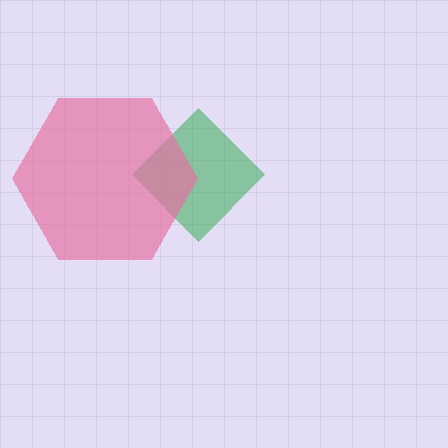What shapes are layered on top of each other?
The layered shapes are: a green diamond, a pink hexagon.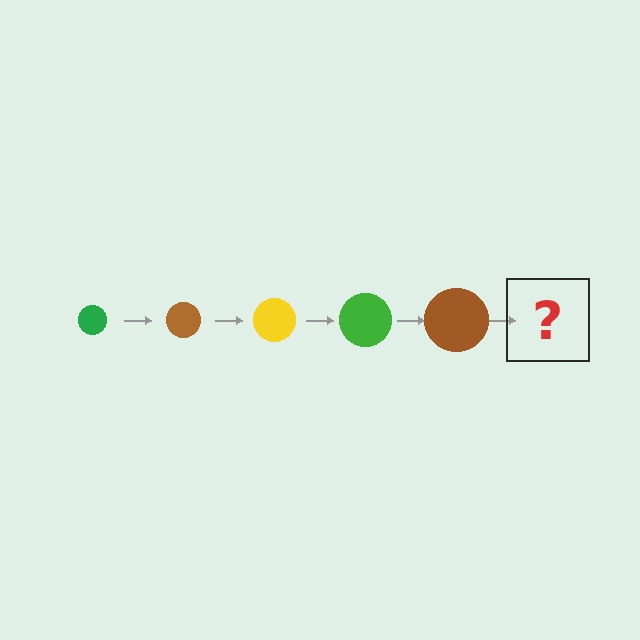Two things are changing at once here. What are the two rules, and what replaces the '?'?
The two rules are that the circle grows larger each step and the color cycles through green, brown, and yellow. The '?' should be a yellow circle, larger than the previous one.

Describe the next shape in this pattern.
It should be a yellow circle, larger than the previous one.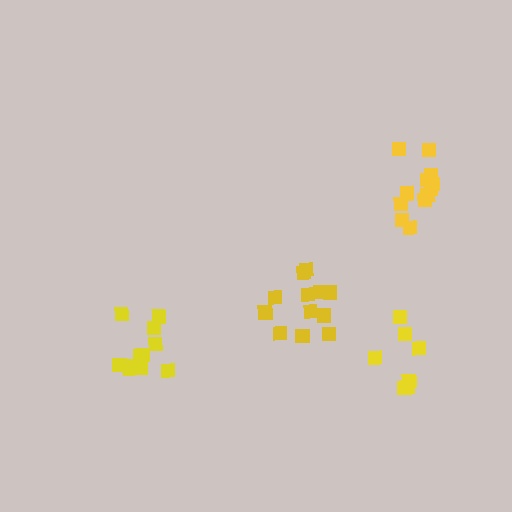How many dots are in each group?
Group 1: 12 dots, Group 2: 7 dots, Group 3: 12 dots, Group 4: 12 dots (43 total).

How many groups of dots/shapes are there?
There are 4 groups.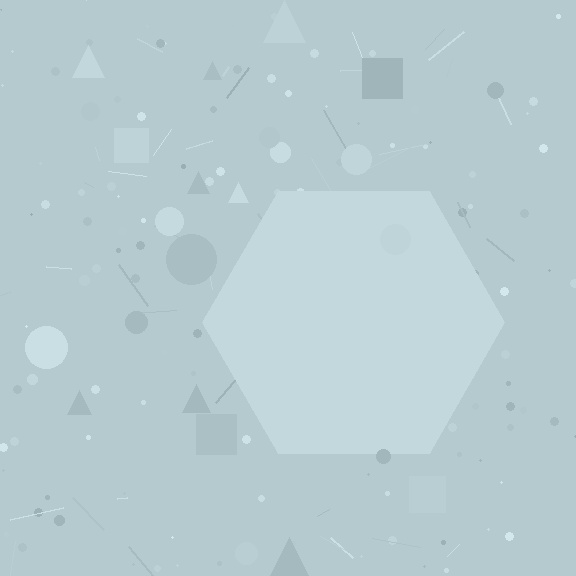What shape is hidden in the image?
A hexagon is hidden in the image.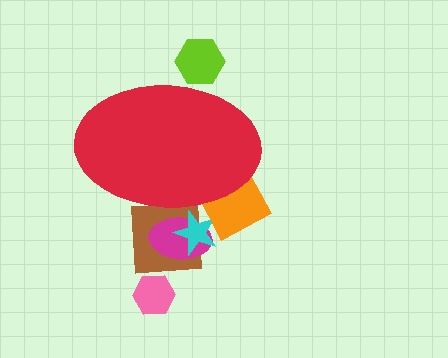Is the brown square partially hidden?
Yes, the brown square is partially hidden behind the red ellipse.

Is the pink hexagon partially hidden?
No, the pink hexagon is fully visible.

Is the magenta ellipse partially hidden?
Yes, the magenta ellipse is partially hidden behind the red ellipse.